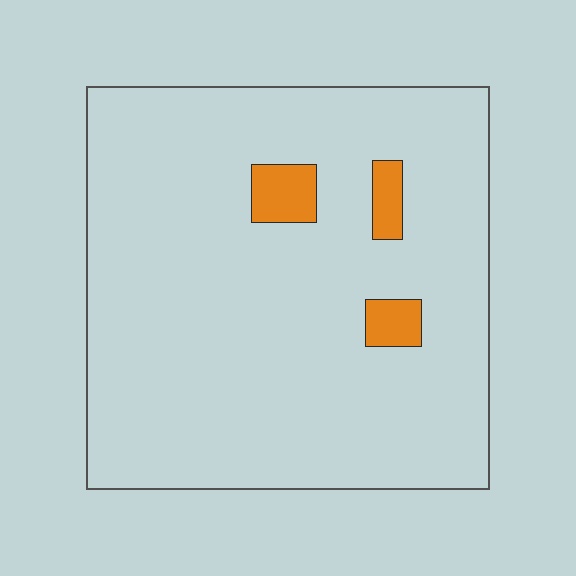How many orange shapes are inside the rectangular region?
3.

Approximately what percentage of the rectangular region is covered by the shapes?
Approximately 5%.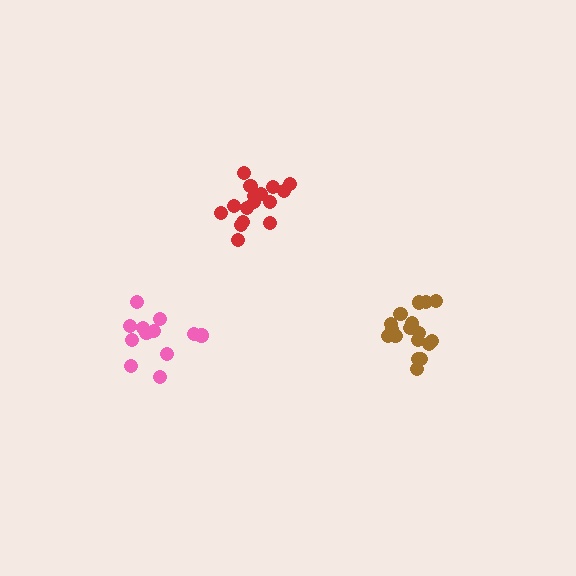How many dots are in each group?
Group 1: 12 dots, Group 2: 16 dots, Group 3: 17 dots (45 total).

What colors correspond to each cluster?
The clusters are colored: pink, red, brown.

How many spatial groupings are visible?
There are 3 spatial groupings.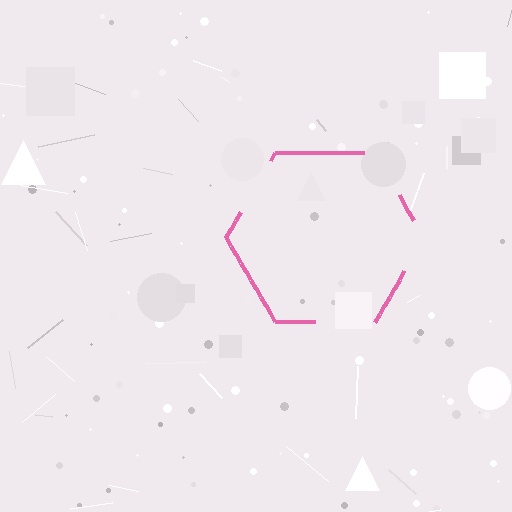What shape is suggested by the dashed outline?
The dashed outline suggests a hexagon.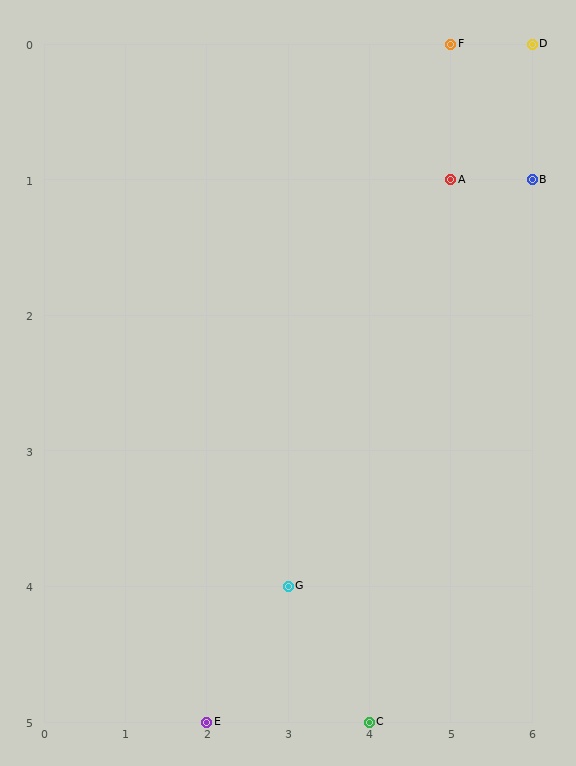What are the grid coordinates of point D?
Point D is at grid coordinates (6, 0).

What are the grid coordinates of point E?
Point E is at grid coordinates (2, 5).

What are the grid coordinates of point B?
Point B is at grid coordinates (6, 1).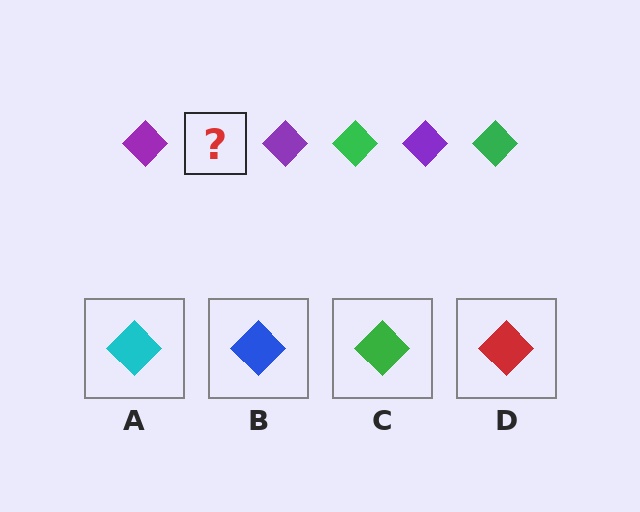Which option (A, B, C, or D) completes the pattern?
C.